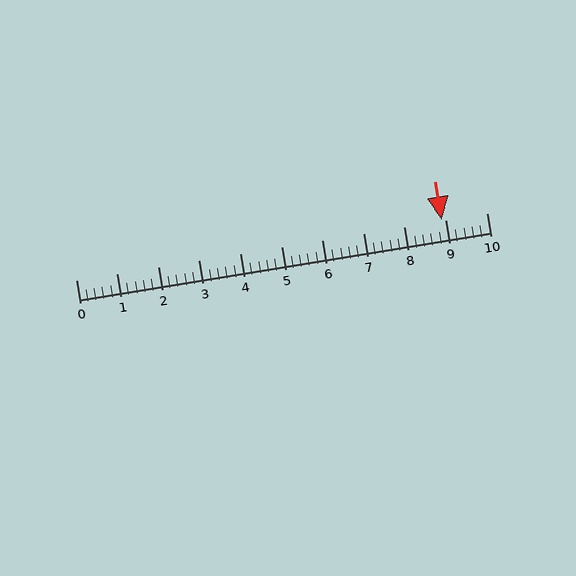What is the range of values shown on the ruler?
The ruler shows values from 0 to 10.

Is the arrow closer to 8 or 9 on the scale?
The arrow is closer to 9.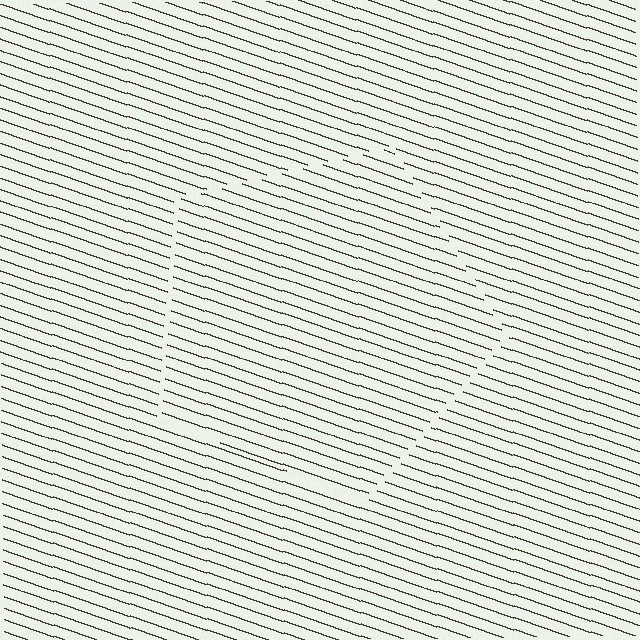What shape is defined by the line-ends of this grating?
An illusory pentagon. The interior of the shape contains the same grating, shifted by half a period — the contour is defined by the phase discontinuity where line-ends from the inner and outer gratings abut.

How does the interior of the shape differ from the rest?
The interior of the shape contains the same grating, shifted by half a period — the contour is defined by the phase discontinuity where line-ends from the inner and outer gratings abut.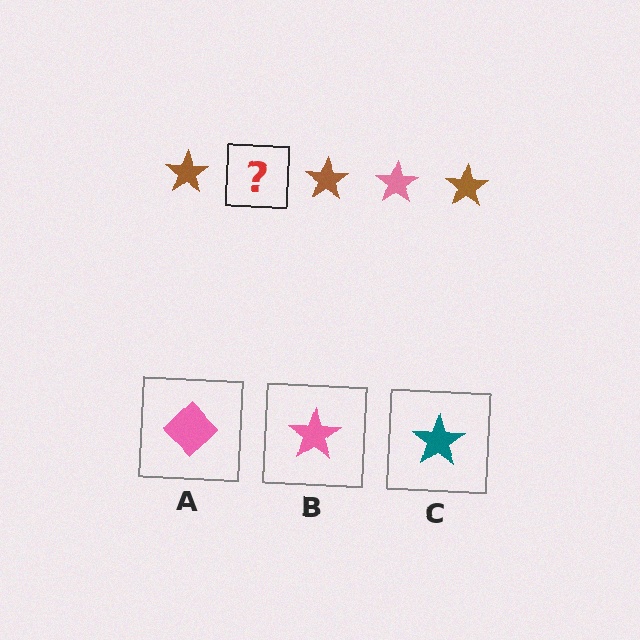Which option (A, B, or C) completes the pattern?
B.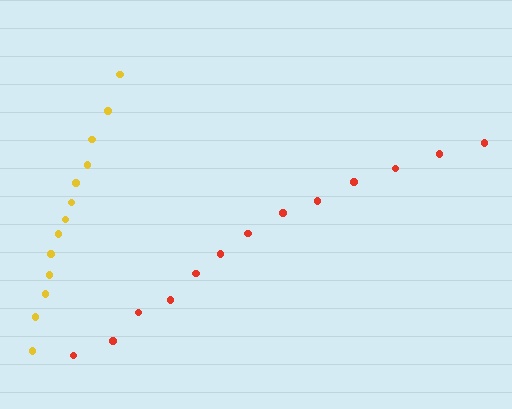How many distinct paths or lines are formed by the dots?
There are 2 distinct paths.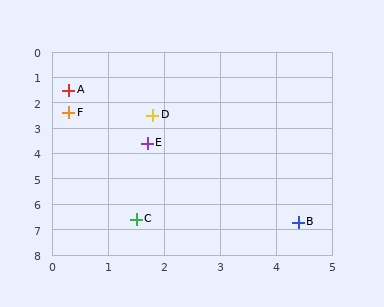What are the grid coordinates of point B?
Point B is at approximately (4.4, 6.7).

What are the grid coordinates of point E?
Point E is at approximately (1.7, 3.6).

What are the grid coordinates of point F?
Point F is at approximately (0.3, 2.4).